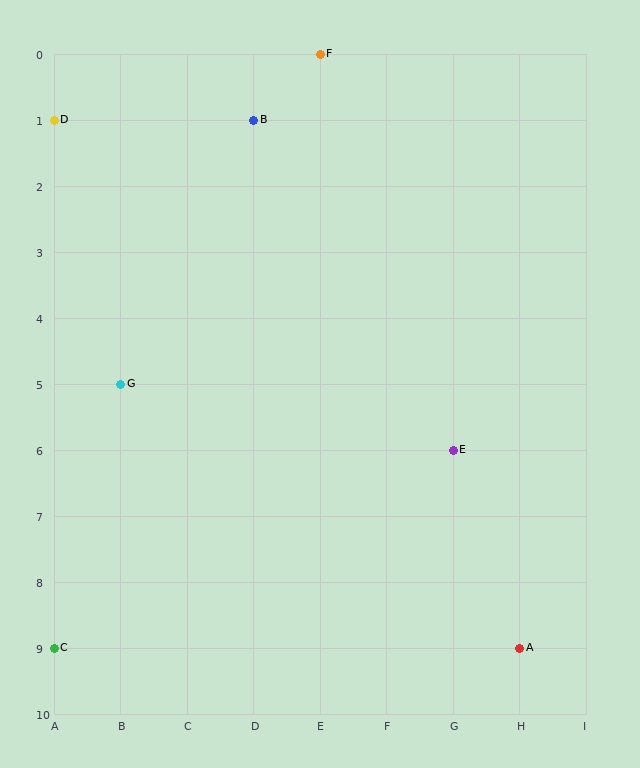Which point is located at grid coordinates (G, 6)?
Point E is at (G, 6).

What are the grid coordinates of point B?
Point B is at grid coordinates (D, 1).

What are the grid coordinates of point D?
Point D is at grid coordinates (A, 1).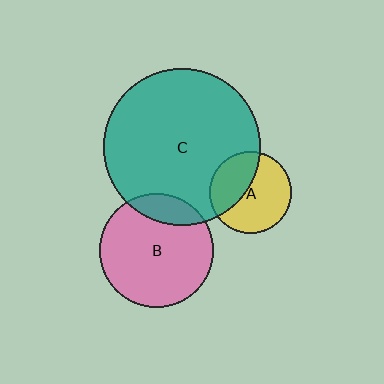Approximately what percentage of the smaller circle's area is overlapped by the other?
Approximately 15%.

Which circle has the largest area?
Circle C (teal).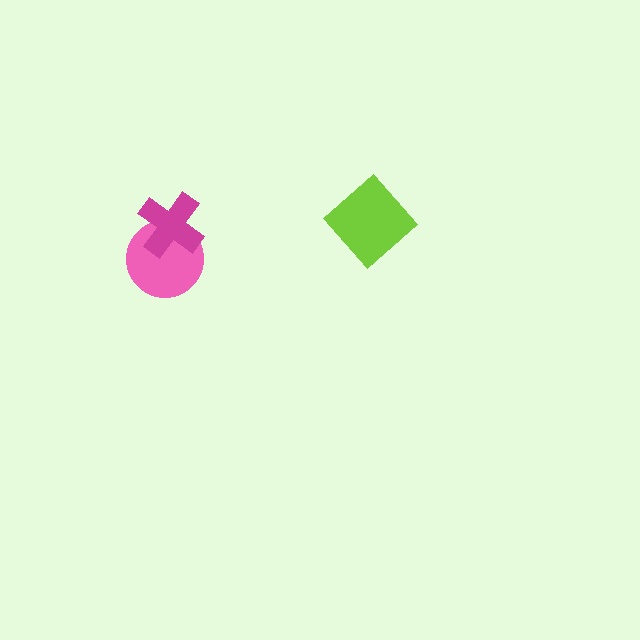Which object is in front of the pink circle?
The magenta cross is in front of the pink circle.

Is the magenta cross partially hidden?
No, no other shape covers it.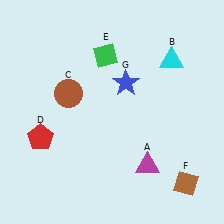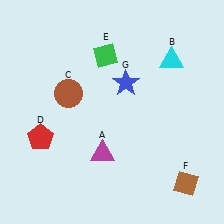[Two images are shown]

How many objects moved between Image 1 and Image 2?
1 object moved between the two images.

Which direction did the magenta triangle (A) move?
The magenta triangle (A) moved left.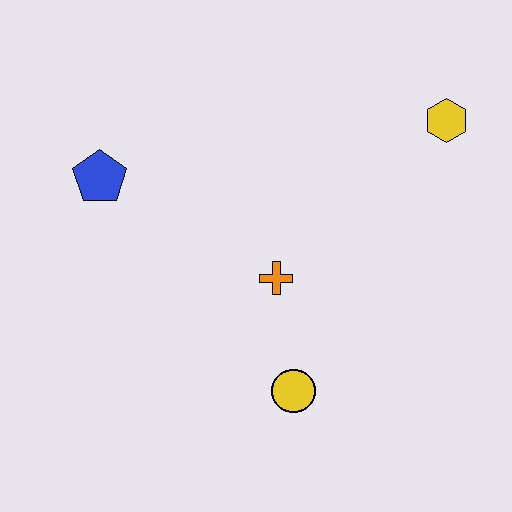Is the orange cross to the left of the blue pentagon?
No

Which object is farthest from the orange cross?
The yellow hexagon is farthest from the orange cross.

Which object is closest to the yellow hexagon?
The orange cross is closest to the yellow hexagon.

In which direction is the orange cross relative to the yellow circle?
The orange cross is above the yellow circle.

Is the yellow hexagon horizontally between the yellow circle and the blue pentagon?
No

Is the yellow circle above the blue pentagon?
No